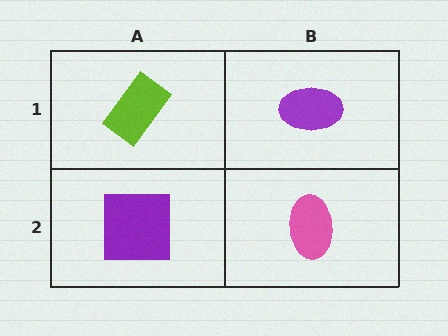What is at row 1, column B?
A purple ellipse.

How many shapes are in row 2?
2 shapes.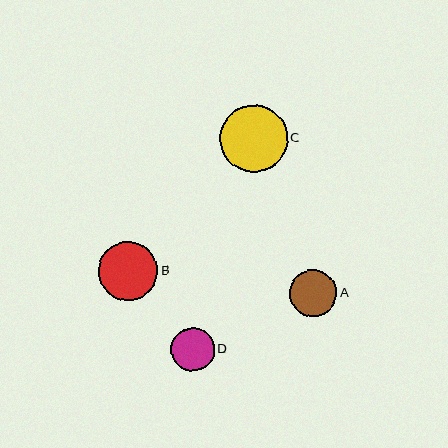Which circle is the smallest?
Circle D is the smallest with a size of approximately 43 pixels.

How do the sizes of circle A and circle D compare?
Circle A and circle D are approximately the same size.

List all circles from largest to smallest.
From largest to smallest: C, B, A, D.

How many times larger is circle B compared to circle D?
Circle B is approximately 1.4 times the size of circle D.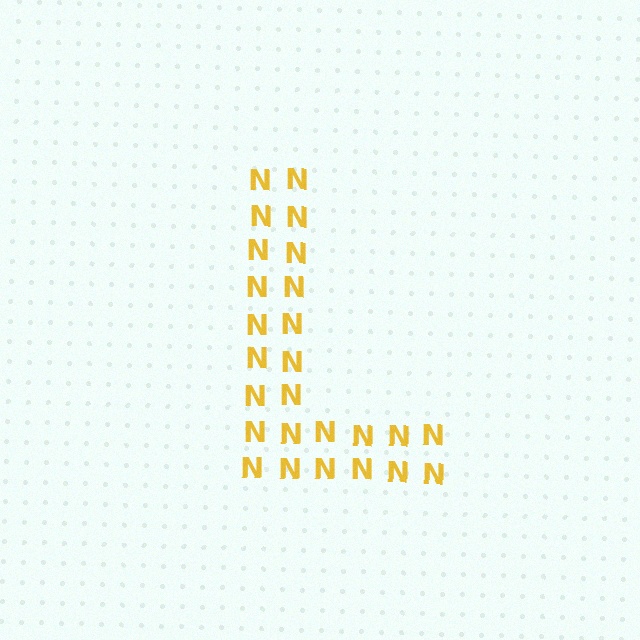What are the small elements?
The small elements are letter N's.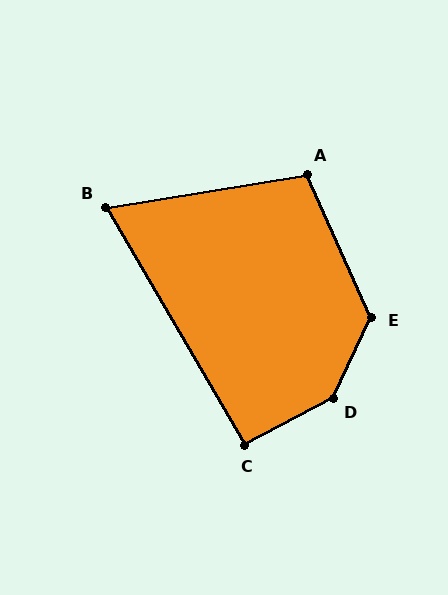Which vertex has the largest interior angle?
D, at approximately 143 degrees.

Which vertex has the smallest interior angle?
B, at approximately 69 degrees.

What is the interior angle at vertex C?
Approximately 93 degrees (approximately right).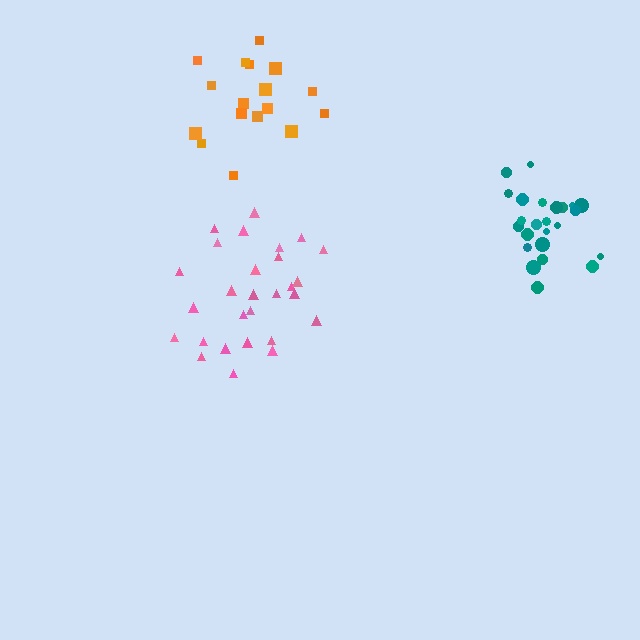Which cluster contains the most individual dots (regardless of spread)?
Pink (28).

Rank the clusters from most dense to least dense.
teal, pink, orange.